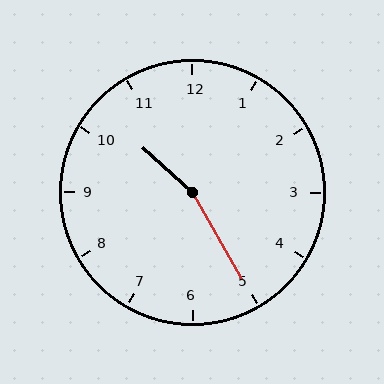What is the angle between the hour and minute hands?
Approximately 162 degrees.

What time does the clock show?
10:25.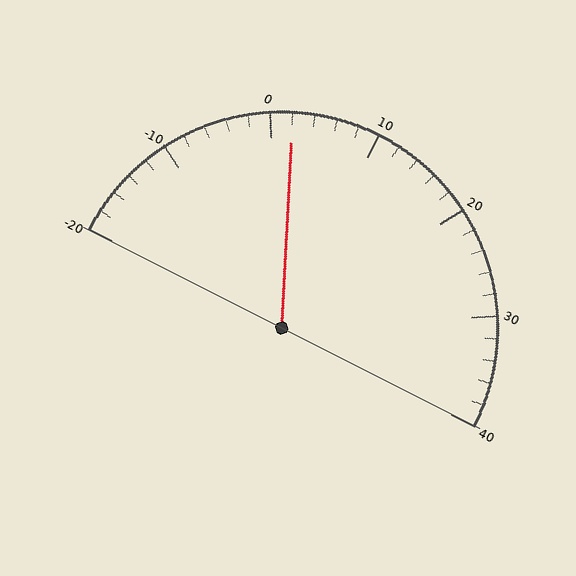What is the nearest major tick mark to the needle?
The nearest major tick mark is 0.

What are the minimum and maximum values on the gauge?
The gauge ranges from -20 to 40.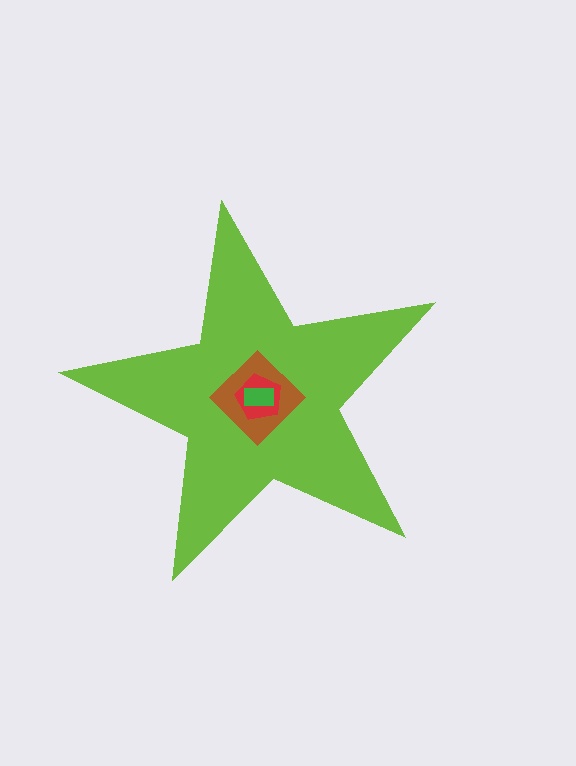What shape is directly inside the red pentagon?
The green rectangle.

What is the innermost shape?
The green rectangle.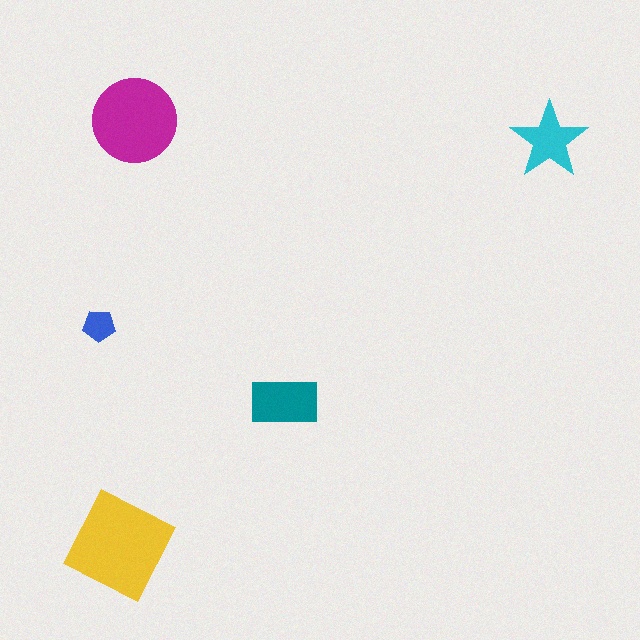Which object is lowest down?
The yellow square is bottommost.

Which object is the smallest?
The blue pentagon.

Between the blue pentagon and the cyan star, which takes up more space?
The cyan star.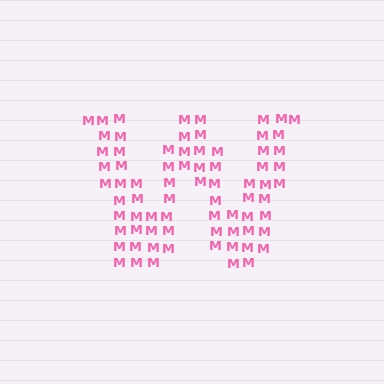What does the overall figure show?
The overall figure shows the letter W.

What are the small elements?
The small elements are letter M's.